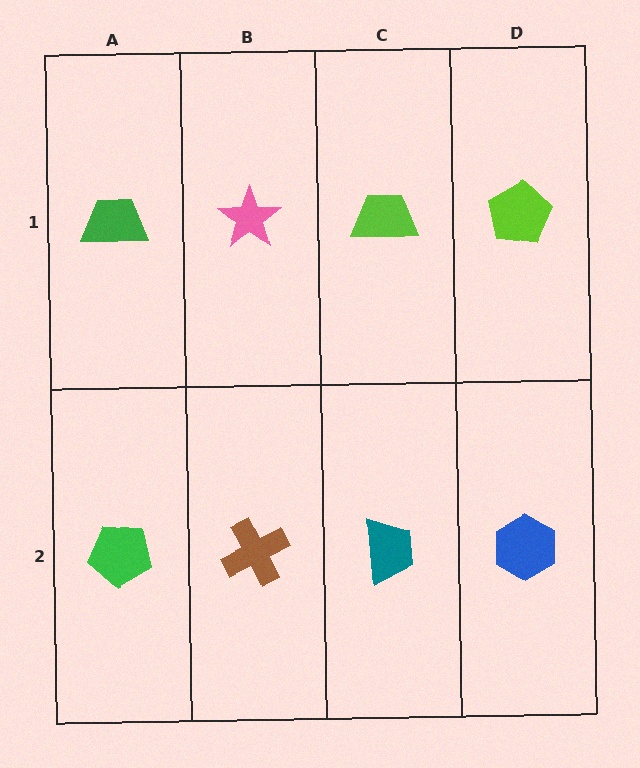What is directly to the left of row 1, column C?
A pink star.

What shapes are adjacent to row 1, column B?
A brown cross (row 2, column B), a green trapezoid (row 1, column A), a lime trapezoid (row 1, column C).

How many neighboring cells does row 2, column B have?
3.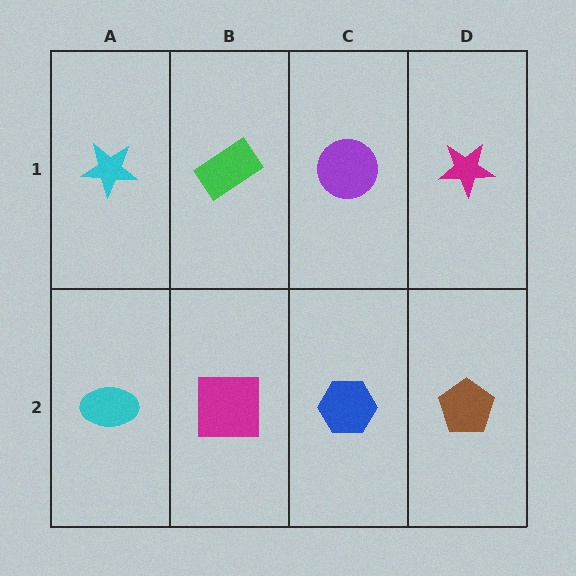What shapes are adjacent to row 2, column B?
A green rectangle (row 1, column B), a cyan ellipse (row 2, column A), a blue hexagon (row 2, column C).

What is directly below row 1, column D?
A brown pentagon.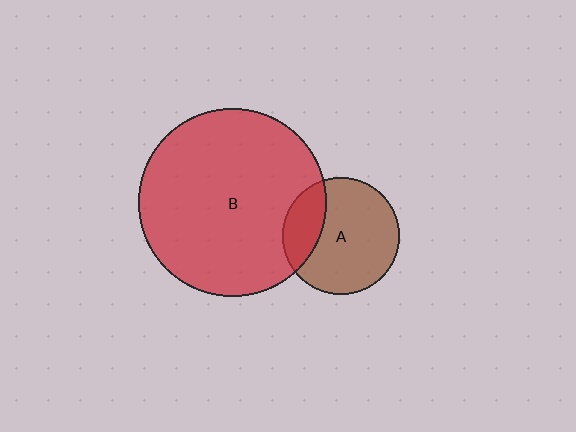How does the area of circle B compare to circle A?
Approximately 2.5 times.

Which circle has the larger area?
Circle B (red).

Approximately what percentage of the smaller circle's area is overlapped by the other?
Approximately 25%.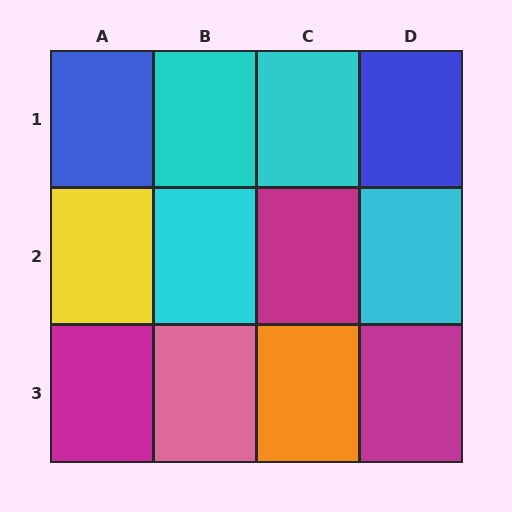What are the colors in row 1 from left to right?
Blue, cyan, cyan, blue.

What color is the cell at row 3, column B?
Pink.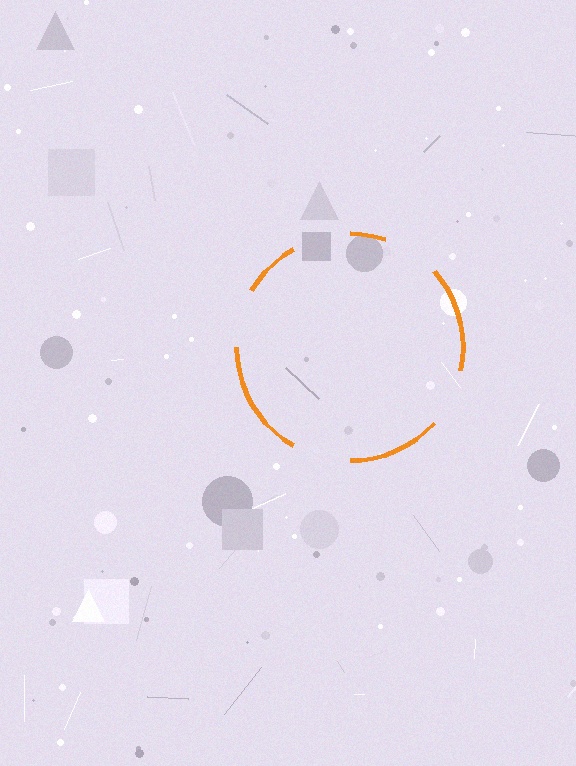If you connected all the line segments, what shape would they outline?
They would outline a circle.